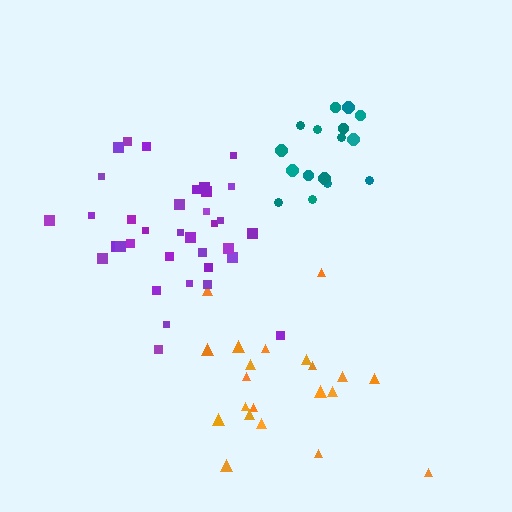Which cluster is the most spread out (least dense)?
Orange.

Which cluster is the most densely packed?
Teal.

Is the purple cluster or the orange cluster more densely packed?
Purple.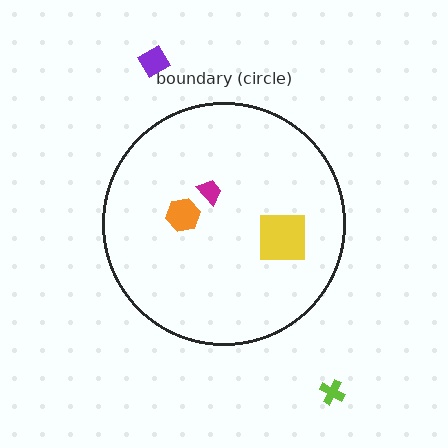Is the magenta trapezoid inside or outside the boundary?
Inside.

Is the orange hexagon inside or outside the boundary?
Inside.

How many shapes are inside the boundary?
3 inside, 2 outside.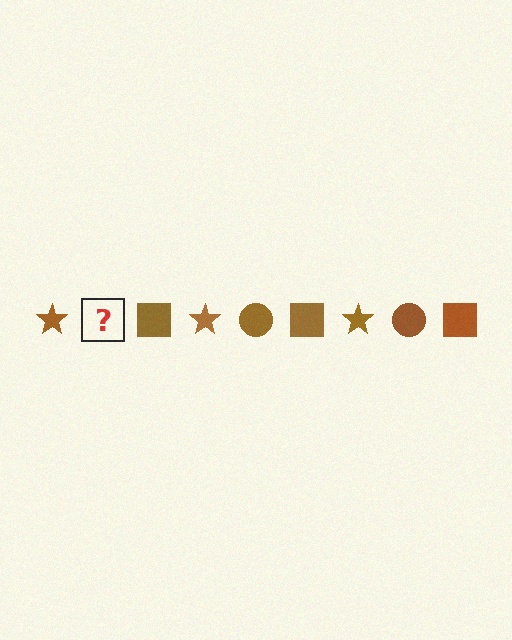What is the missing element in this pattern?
The missing element is a brown circle.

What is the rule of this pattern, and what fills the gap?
The rule is that the pattern cycles through star, circle, square shapes in brown. The gap should be filled with a brown circle.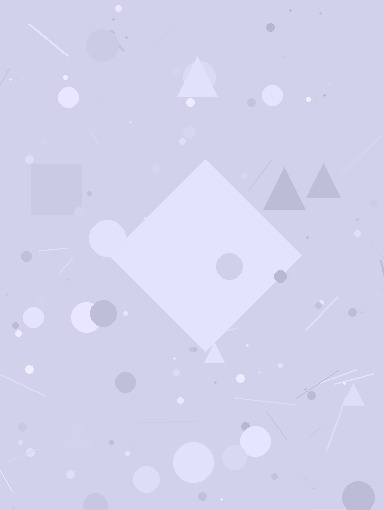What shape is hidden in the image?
A diamond is hidden in the image.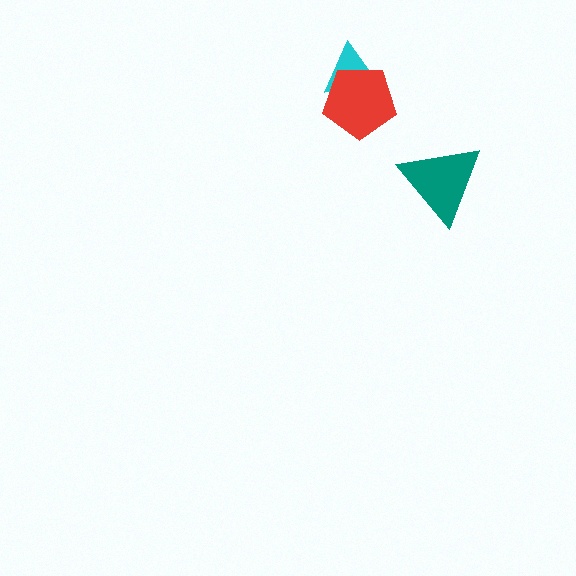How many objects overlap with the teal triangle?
0 objects overlap with the teal triangle.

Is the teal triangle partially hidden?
No, no other shape covers it.